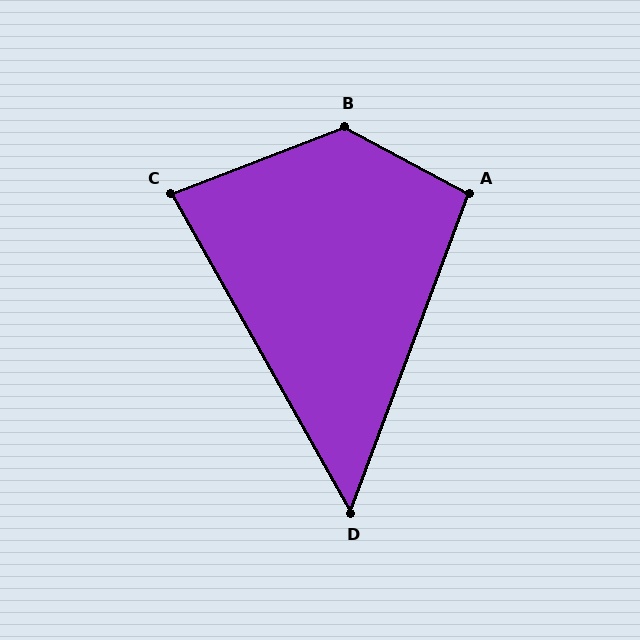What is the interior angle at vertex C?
Approximately 82 degrees (acute).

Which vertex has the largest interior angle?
B, at approximately 130 degrees.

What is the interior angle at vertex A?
Approximately 98 degrees (obtuse).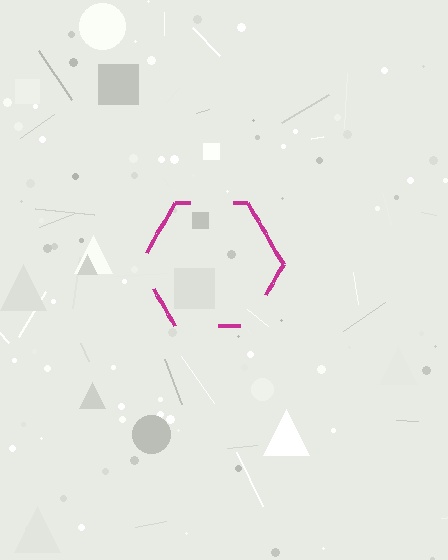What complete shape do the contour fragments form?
The contour fragments form a hexagon.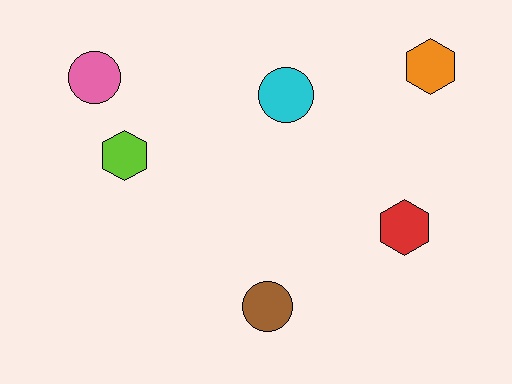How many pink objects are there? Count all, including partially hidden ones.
There is 1 pink object.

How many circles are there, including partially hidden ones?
There are 3 circles.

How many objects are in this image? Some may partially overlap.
There are 6 objects.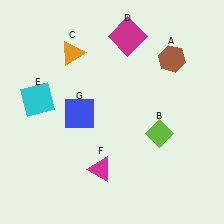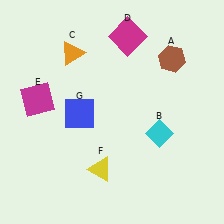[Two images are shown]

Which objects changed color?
B changed from lime to cyan. E changed from cyan to magenta. F changed from magenta to yellow.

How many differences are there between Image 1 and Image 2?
There are 3 differences between the two images.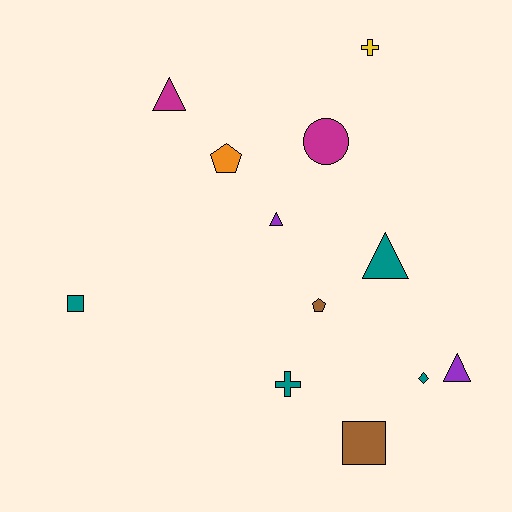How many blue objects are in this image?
There are no blue objects.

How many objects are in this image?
There are 12 objects.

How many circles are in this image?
There is 1 circle.